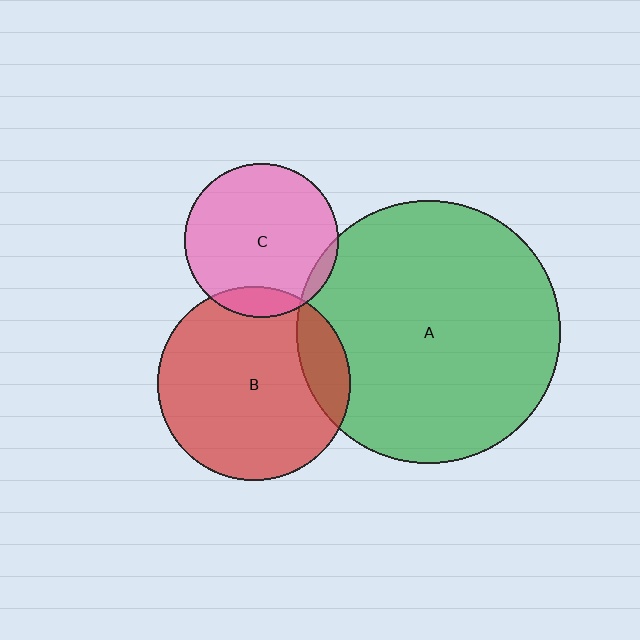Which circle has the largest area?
Circle A (green).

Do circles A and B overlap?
Yes.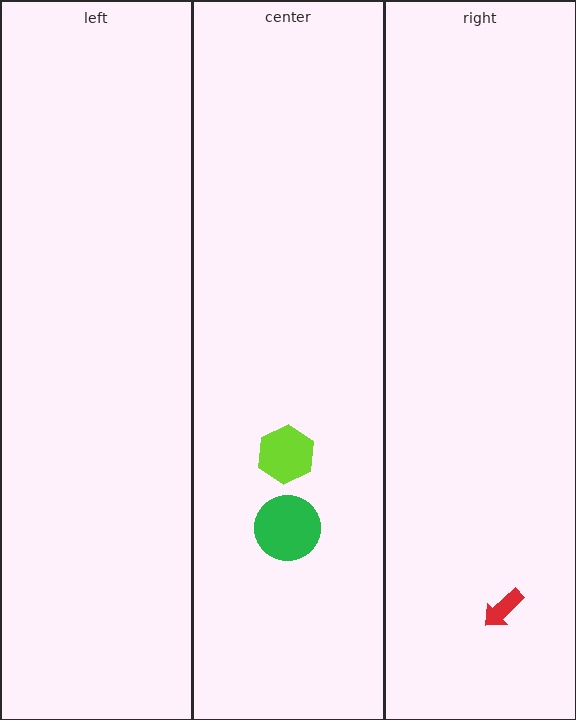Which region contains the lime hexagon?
The center region.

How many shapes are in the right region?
1.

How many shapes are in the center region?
2.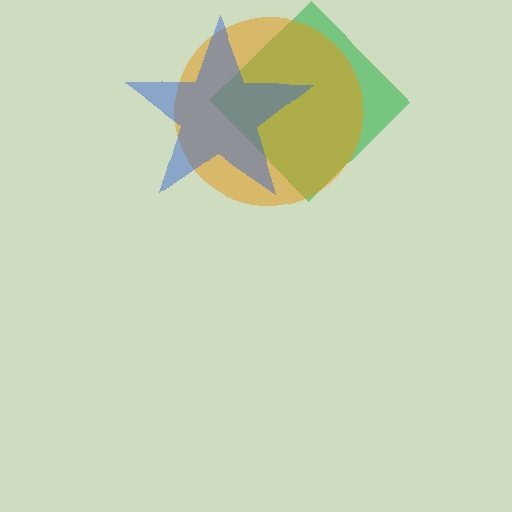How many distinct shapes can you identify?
There are 3 distinct shapes: a green diamond, an orange circle, a blue star.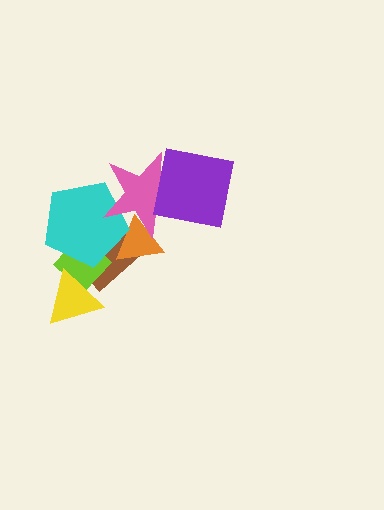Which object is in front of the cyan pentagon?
The pink star is in front of the cyan pentagon.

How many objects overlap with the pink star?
3 objects overlap with the pink star.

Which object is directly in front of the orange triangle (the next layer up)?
The cyan pentagon is directly in front of the orange triangle.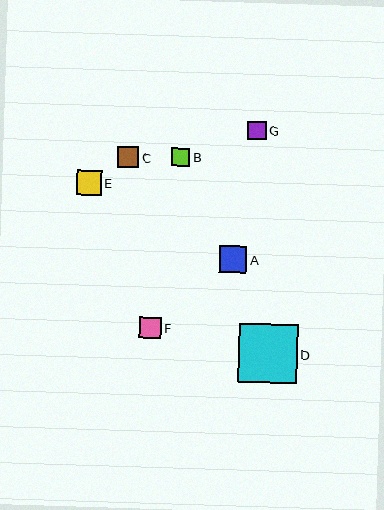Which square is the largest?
Square D is the largest with a size of approximately 58 pixels.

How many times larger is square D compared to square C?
Square D is approximately 2.7 times the size of square C.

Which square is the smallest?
Square B is the smallest with a size of approximately 19 pixels.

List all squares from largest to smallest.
From largest to smallest: D, A, E, F, C, G, B.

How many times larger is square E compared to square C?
Square E is approximately 1.1 times the size of square C.